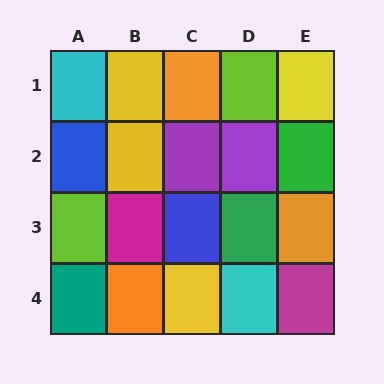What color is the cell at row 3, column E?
Orange.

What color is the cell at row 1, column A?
Cyan.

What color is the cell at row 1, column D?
Lime.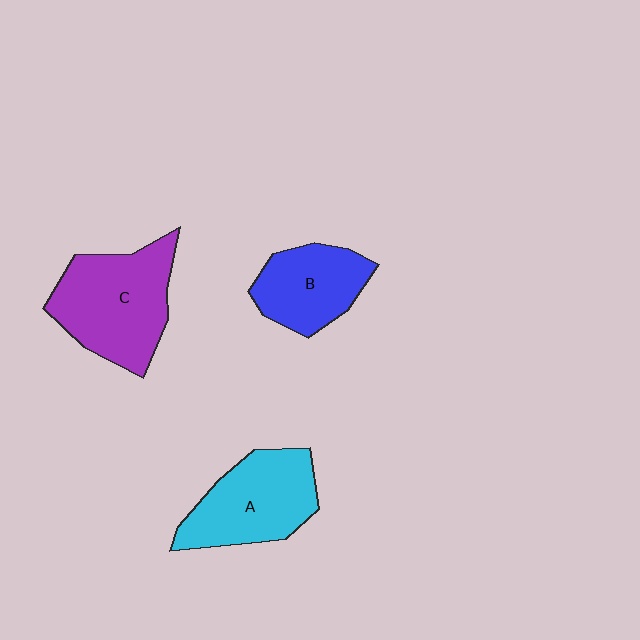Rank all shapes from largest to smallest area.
From largest to smallest: C (purple), A (cyan), B (blue).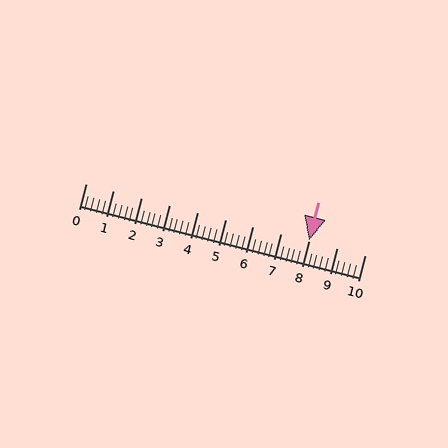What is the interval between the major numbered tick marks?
The major tick marks are spaced 1 units apart.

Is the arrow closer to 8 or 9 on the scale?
The arrow is closer to 8.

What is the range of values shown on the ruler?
The ruler shows values from 0 to 10.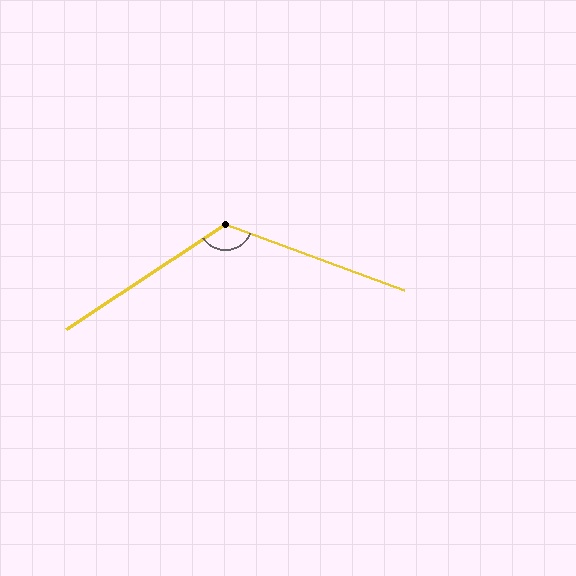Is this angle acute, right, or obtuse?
It is obtuse.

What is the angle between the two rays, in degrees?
Approximately 126 degrees.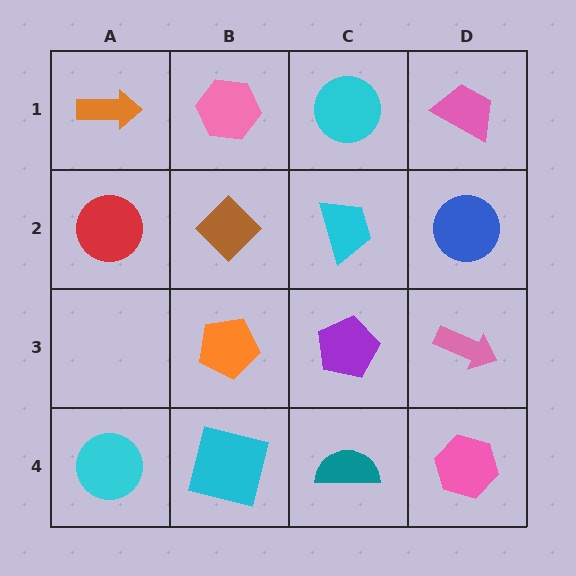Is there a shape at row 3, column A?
No, that cell is empty.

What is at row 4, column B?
A cyan square.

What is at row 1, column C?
A cyan circle.